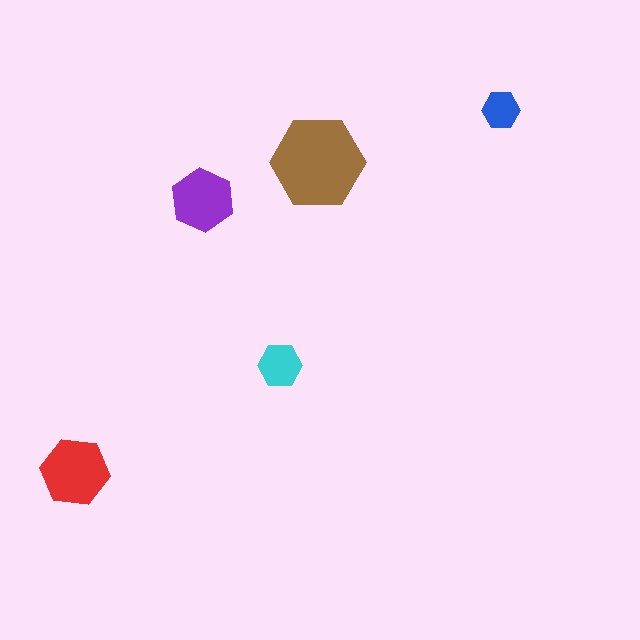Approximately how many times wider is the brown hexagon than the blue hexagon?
About 2.5 times wider.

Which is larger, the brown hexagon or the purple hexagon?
The brown one.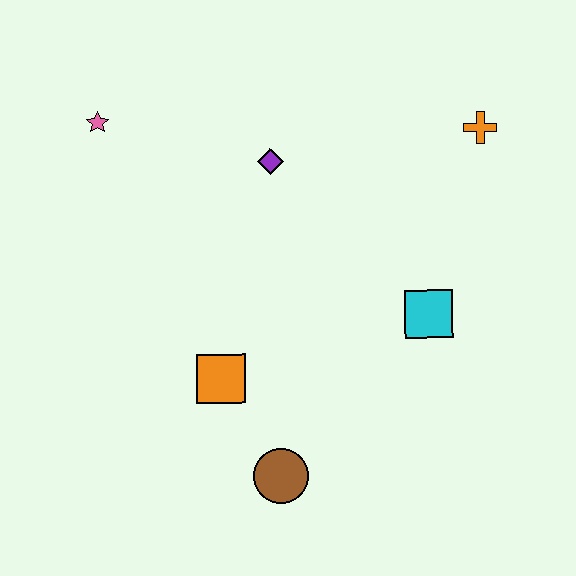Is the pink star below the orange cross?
No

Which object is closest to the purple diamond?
The pink star is closest to the purple diamond.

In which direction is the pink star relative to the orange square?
The pink star is above the orange square.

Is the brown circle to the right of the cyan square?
No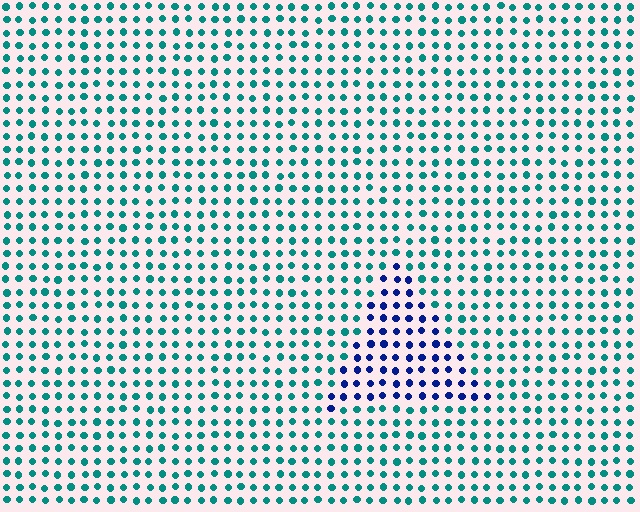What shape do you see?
I see a triangle.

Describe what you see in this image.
The image is filled with small teal elements in a uniform arrangement. A triangle-shaped region is visible where the elements are tinted to a slightly different hue, forming a subtle color boundary.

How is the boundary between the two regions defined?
The boundary is defined purely by a slight shift in hue (about 56 degrees). Spacing, size, and orientation are identical on both sides.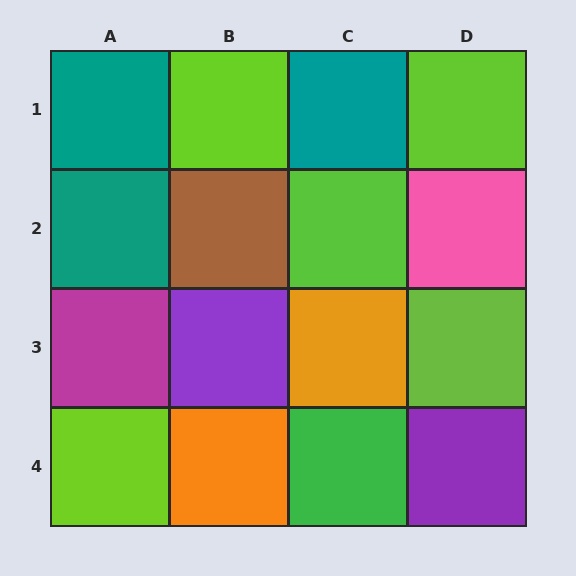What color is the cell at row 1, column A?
Teal.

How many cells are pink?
1 cell is pink.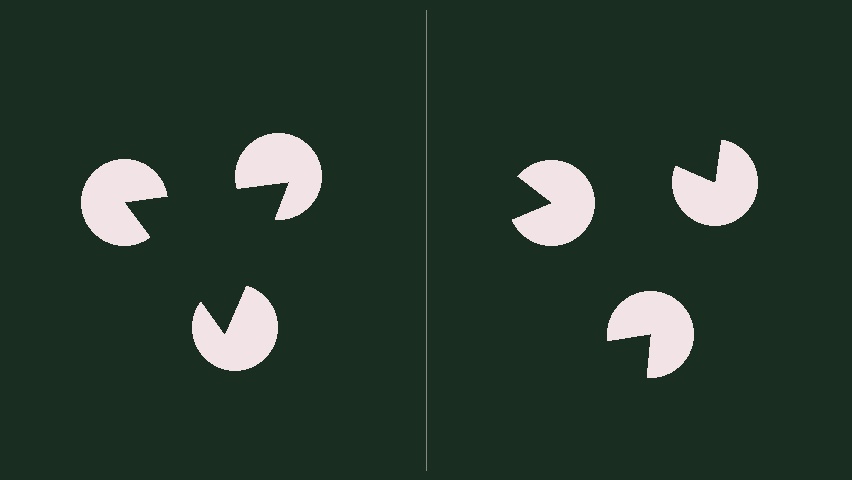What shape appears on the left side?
An illusory triangle.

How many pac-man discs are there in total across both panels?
6 — 3 on each side.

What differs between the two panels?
The pac-man discs are positioned identically on both sides; only the wedge orientations differ. On the left they align to a triangle; on the right they are misaligned.